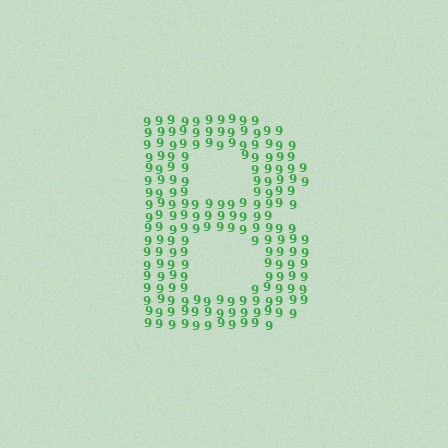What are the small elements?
The small elements are digit 9's.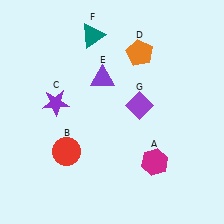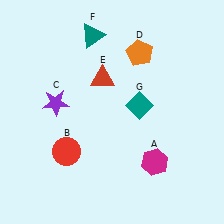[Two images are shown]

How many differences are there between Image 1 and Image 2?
There are 2 differences between the two images.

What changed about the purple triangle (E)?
In Image 1, E is purple. In Image 2, it changed to red.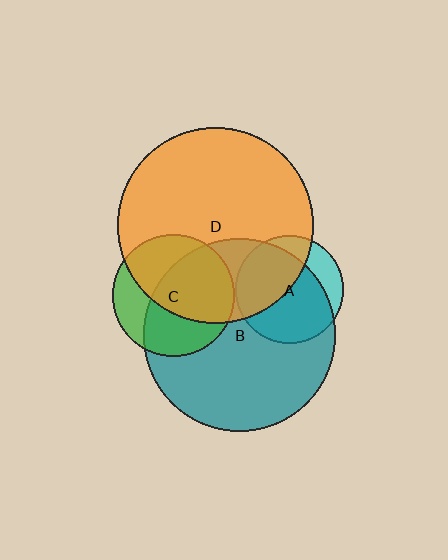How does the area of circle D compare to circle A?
Approximately 3.3 times.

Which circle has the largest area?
Circle D (orange).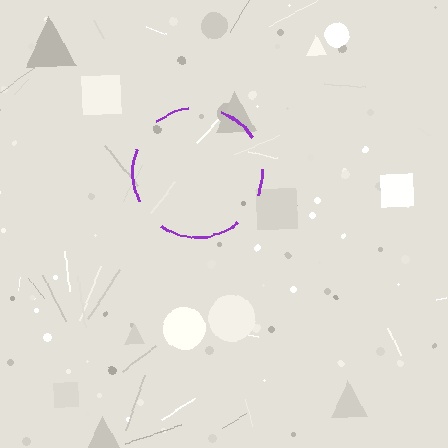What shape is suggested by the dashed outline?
The dashed outline suggests a circle.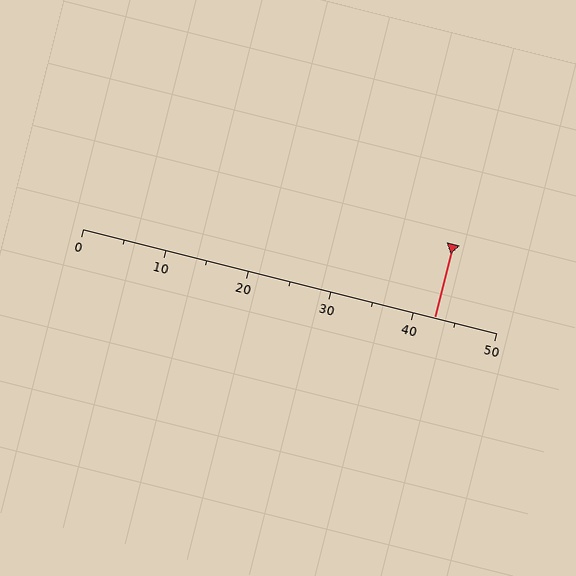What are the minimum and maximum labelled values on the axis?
The axis runs from 0 to 50.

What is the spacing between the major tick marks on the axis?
The major ticks are spaced 10 apart.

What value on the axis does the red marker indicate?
The marker indicates approximately 42.5.